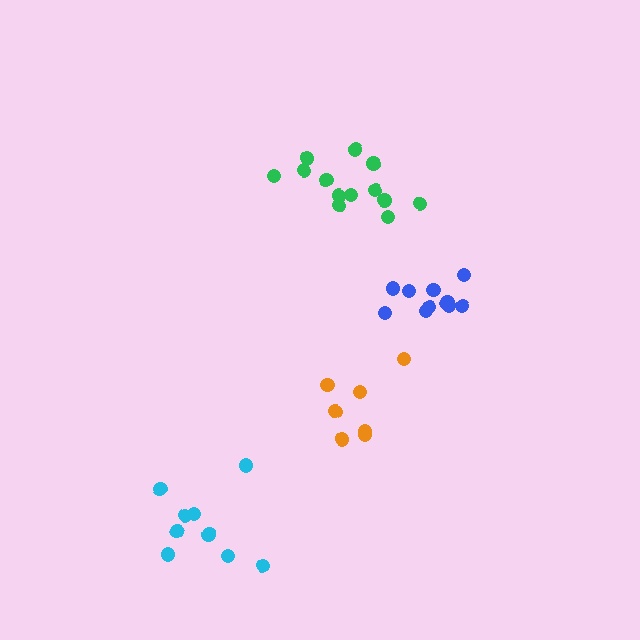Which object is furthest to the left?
The cyan cluster is leftmost.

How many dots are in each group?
Group 1: 10 dots, Group 2: 7 dots, Group 3: 13 dots, Group 4: 9 dots (39 total).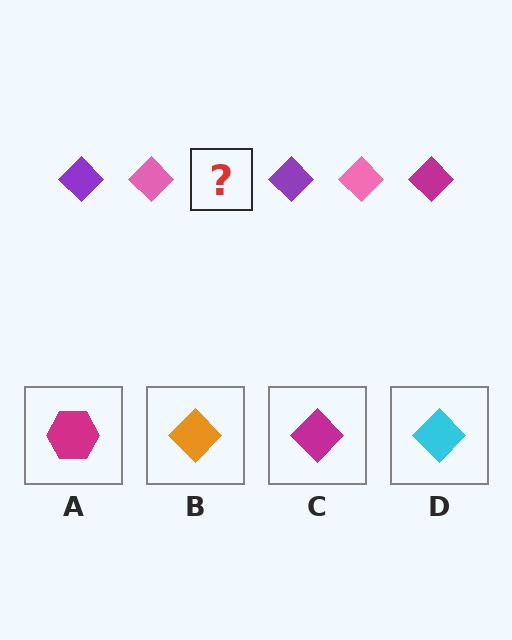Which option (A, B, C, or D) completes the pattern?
C.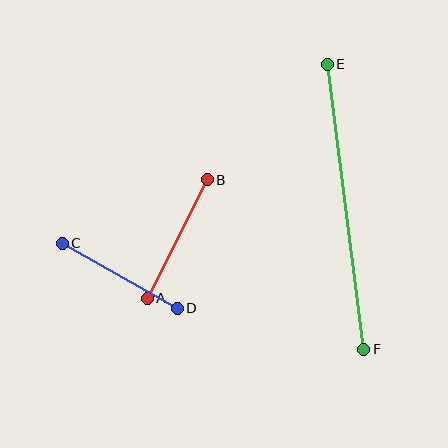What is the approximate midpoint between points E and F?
The midpoint is at approximately (346, 207) pixels.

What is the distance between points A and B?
The distance is approximately 133 pixels.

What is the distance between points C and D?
The distance is approximately 132 pixels.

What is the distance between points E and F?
The distance is approximately 288 pixels.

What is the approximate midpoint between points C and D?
The midpoint is at approximately (120, 276) pixels.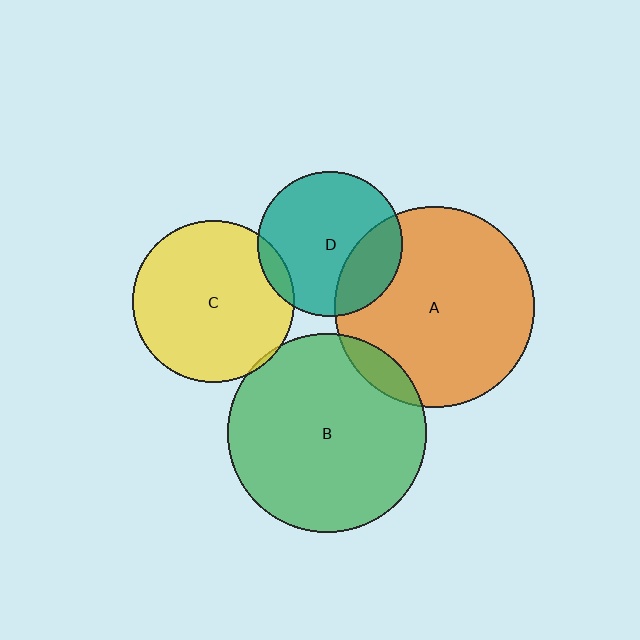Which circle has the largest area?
Circle A (orange).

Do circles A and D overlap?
Yes.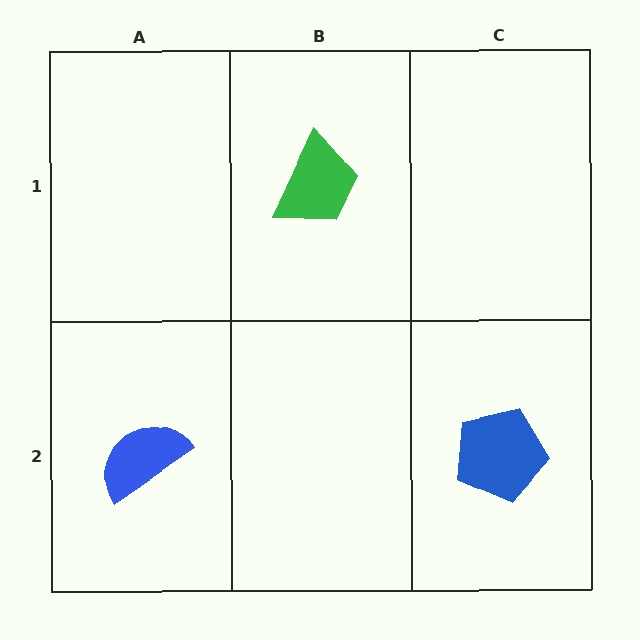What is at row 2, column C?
A blue pentagon.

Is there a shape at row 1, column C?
No, that cell is empty.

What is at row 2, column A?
A blue semicircle.